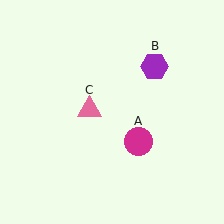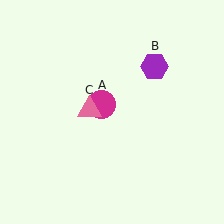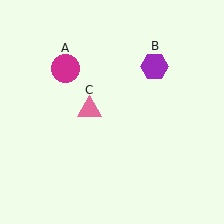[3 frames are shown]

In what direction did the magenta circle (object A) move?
The magenta circle (object A) moved up and to the left.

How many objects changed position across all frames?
1 object changed position: magenta circle (object A).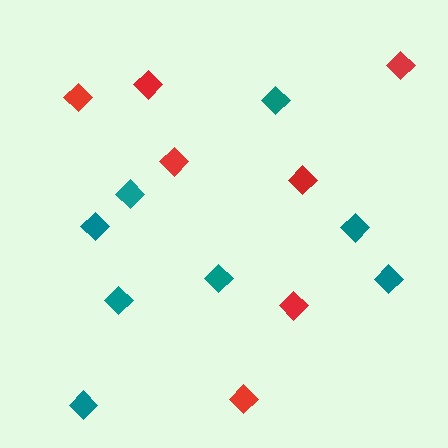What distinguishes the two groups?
There are 2 groups: one group of red diamonds (7) and one group of teal diamonds (8).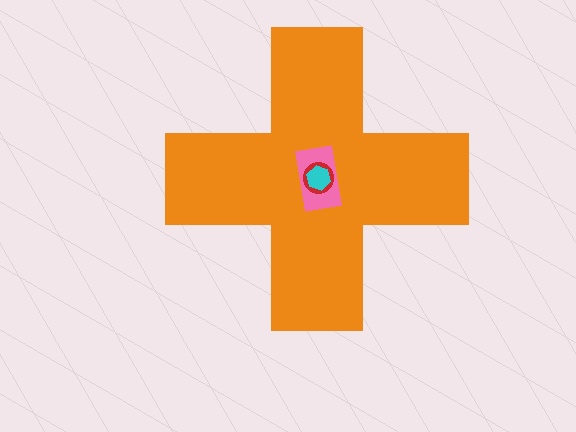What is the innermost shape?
The cyan hexagon.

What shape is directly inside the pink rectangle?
The red circle.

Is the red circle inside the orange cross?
Yes.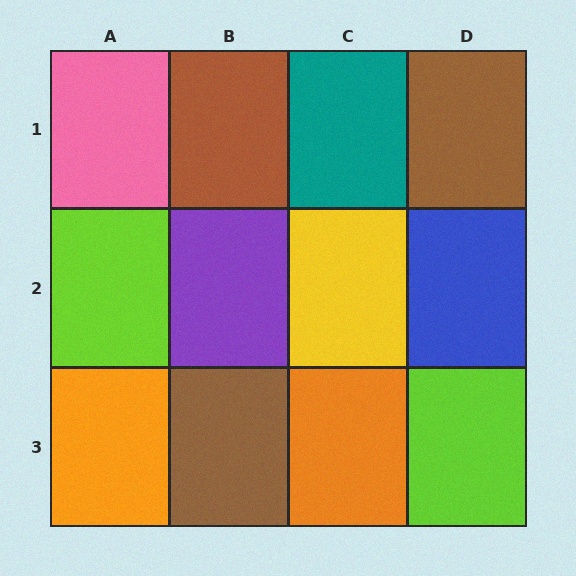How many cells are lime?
2 cells are lime.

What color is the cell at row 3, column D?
Lime.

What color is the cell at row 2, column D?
Blue.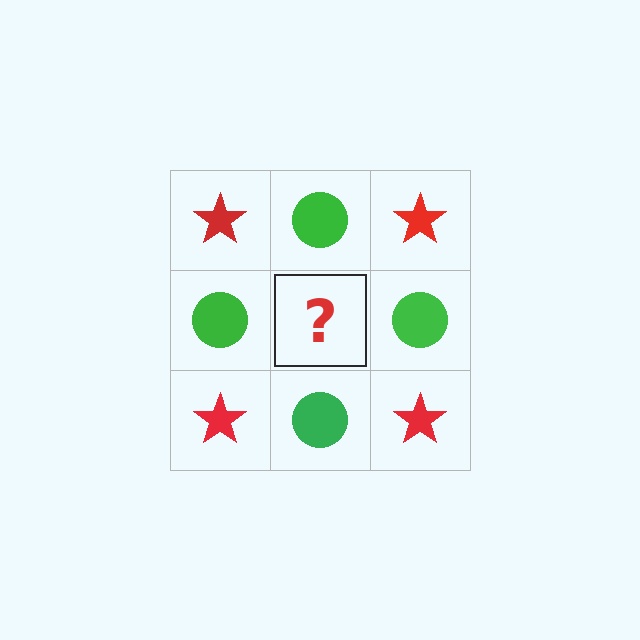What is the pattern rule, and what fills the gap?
The rule is that it alternates red star and green circle in a checkerboard pattern. The gap should be filled with a red star.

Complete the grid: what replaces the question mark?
The question mark should be replaced with a red star.